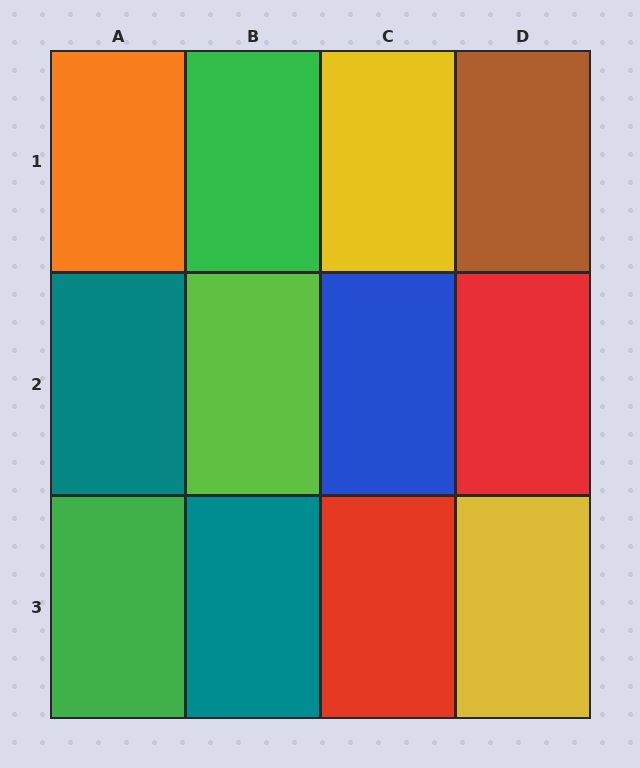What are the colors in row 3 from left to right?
Green, teal, red, yellow.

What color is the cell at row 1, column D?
Brown.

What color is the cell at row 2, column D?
Red.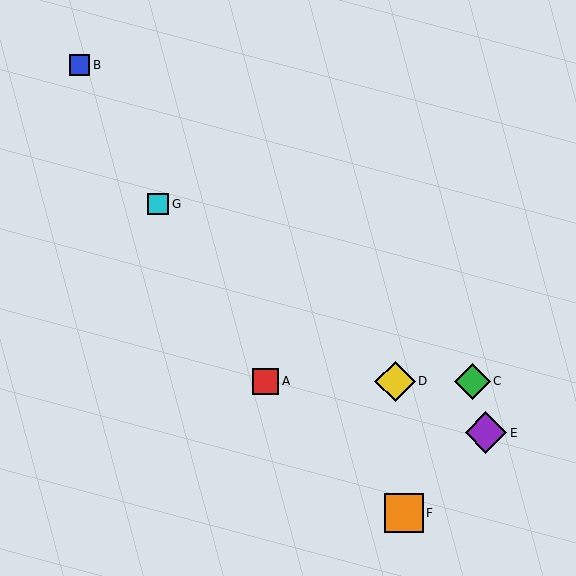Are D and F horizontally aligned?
No, D is at y≈381 and F is at y≈513.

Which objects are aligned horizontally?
Objects A, C, D are aligned horizontally.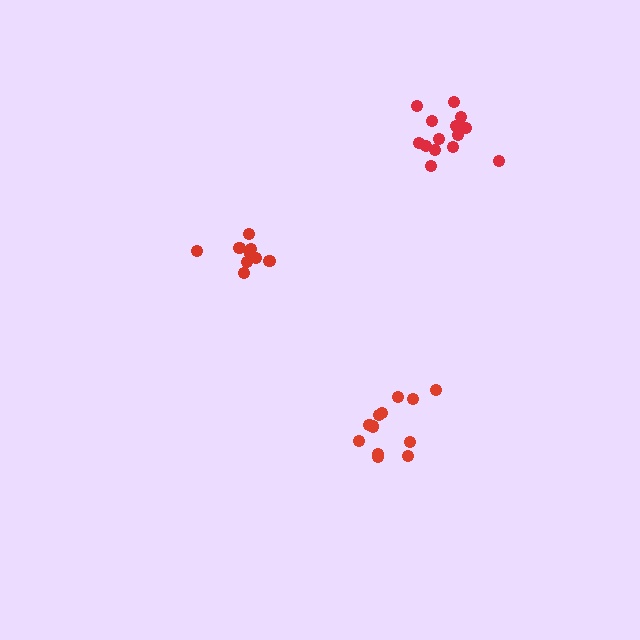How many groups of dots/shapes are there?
There are 3 groups.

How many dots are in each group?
Group 1: 15 dots, Group 2: 14 dots, Group 3: 9 dots (38 total).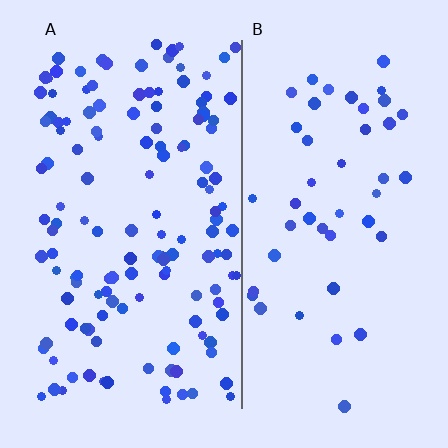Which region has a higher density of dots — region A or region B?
A (the left).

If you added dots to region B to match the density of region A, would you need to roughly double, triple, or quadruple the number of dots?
Approximately triple.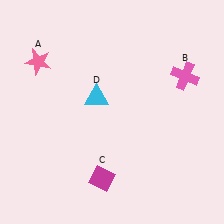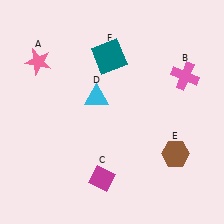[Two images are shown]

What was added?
A brown hexagon (E), a teal square (F) were added in Image 2.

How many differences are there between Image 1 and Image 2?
There are 2 differences between the two images.